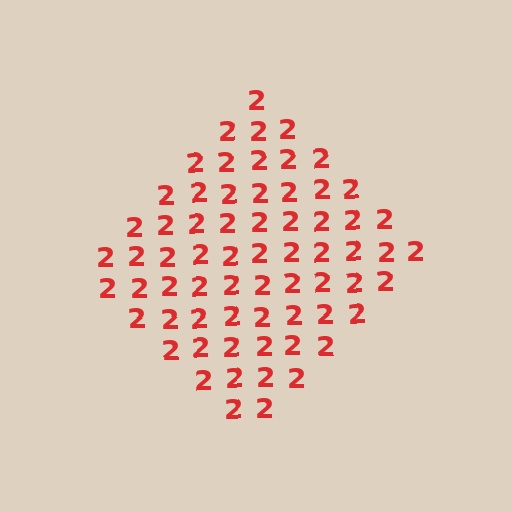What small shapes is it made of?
It is made of small digit 2's.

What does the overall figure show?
The overall figure shows a diamond.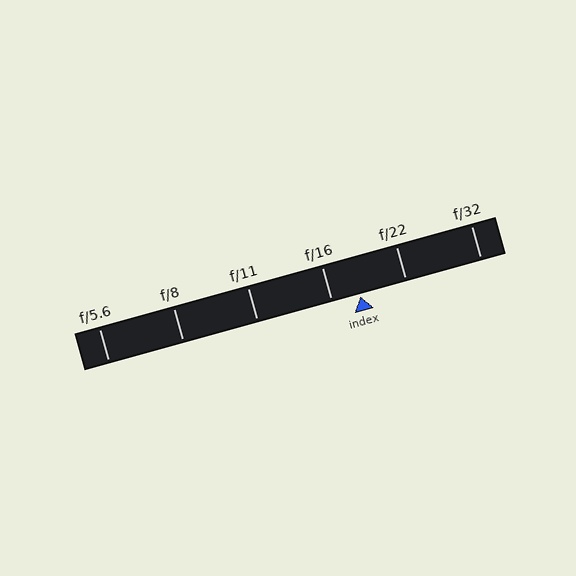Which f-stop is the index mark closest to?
The index mark is closest to f/16.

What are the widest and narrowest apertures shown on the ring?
The widest aperture shown is f/5.6 and the narrowest is f/32.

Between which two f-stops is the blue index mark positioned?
The index mark is between f/16 and f/22.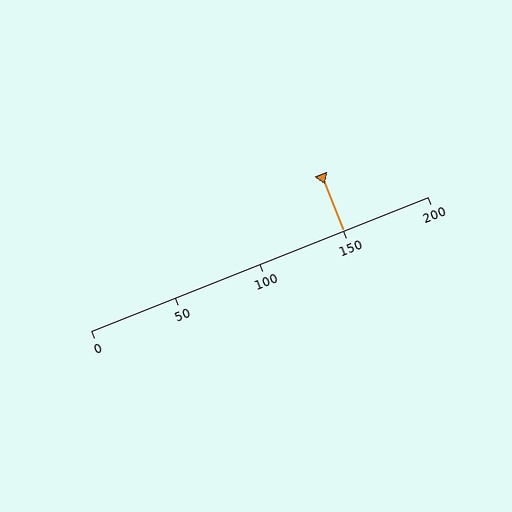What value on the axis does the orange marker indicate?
The marker indicates approximately 150.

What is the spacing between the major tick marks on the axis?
The major ticks are spaced 50 apart.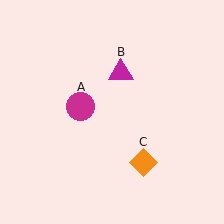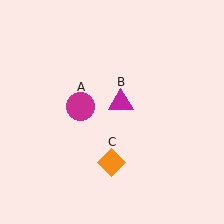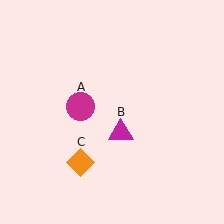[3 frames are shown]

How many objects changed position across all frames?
2 objects changed position: magenta triangle (object B), orange diamond (object C).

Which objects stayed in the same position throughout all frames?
Magenta circle (object A) remained stationary.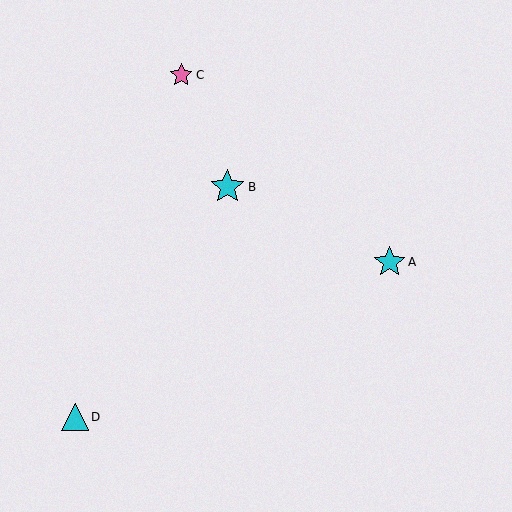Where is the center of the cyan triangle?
The center of the cyan triangle is at (75, 417).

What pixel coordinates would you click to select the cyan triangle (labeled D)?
Click at (75, 417) to select the cyan triangle D.